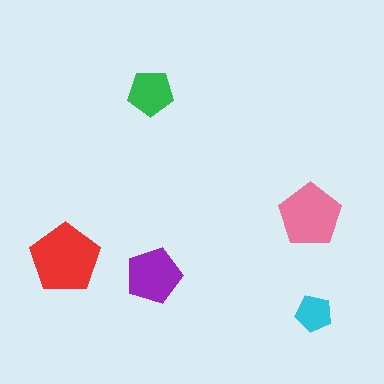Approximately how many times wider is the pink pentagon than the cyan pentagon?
About 1.5 times wider.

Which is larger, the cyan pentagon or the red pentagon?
The red one.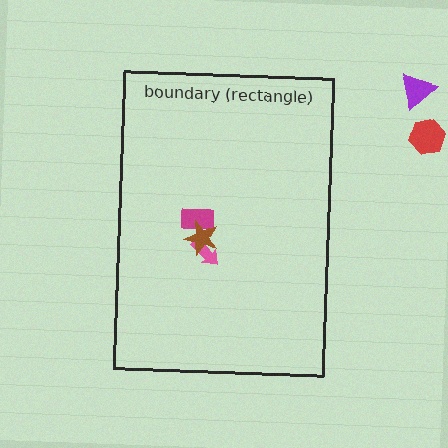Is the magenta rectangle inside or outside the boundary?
Inside.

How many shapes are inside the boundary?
3 inside, 2 outside.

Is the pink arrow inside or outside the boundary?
Inside.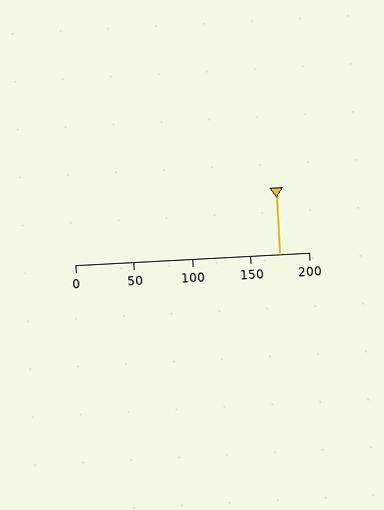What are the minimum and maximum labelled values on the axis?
The axis runs from 0 to 200.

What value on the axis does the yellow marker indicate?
The marker indicates approximately 175.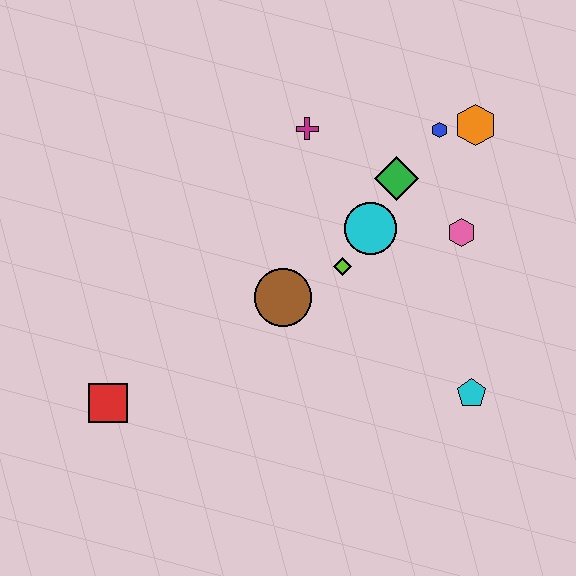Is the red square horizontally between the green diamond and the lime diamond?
No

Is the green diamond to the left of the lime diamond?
No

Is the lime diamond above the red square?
Yes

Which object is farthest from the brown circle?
The orange hexagon is farthest from the brown circle.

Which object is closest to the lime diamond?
The cyan circle is closest to the lime diamond.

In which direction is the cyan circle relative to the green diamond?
The cyan circle is below the green diamond.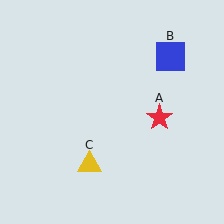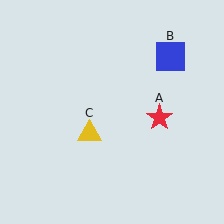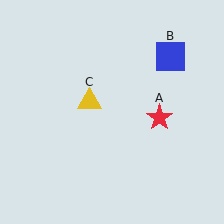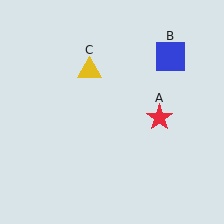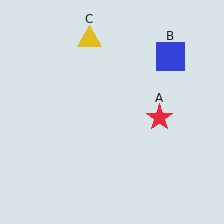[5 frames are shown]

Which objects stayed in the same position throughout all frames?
Red star (object A) and blue square (object B) remained stationary.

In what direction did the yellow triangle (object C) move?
The yellow triangle (object C) moved up.